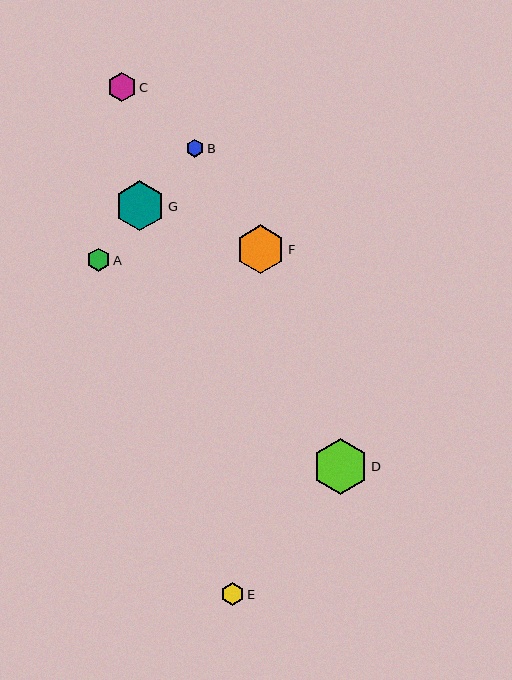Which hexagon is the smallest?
Hexagon B is the smallest with a size of approximately 18 pixels.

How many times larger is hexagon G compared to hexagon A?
Hexagon G is approximately 2.1 times the size of hexagon A.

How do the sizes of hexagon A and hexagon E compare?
Hexagon A and hexagon E are approximately the same size.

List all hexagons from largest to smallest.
From largest to smallest: D, G, F, C, A, E, B.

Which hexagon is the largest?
Hexagon D is the largest with a size of approximately 55 pixels.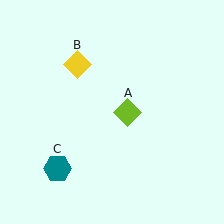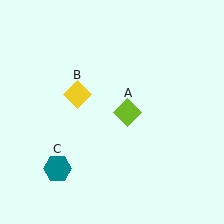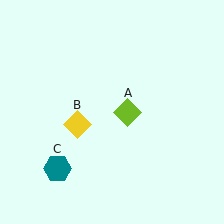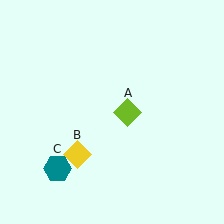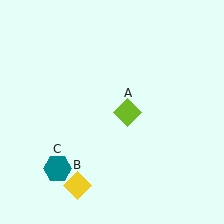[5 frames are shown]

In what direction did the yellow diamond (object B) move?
The yellow diamond (object B) moved down.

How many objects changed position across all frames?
1 object changed position: yellow diamond (object B).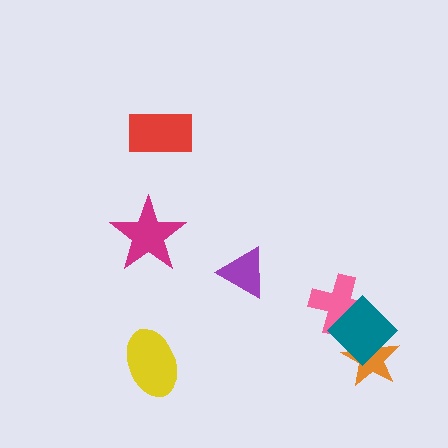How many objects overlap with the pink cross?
1 object overlaps with the pink cross.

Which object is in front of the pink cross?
The teal diamond is in front of the pink cross.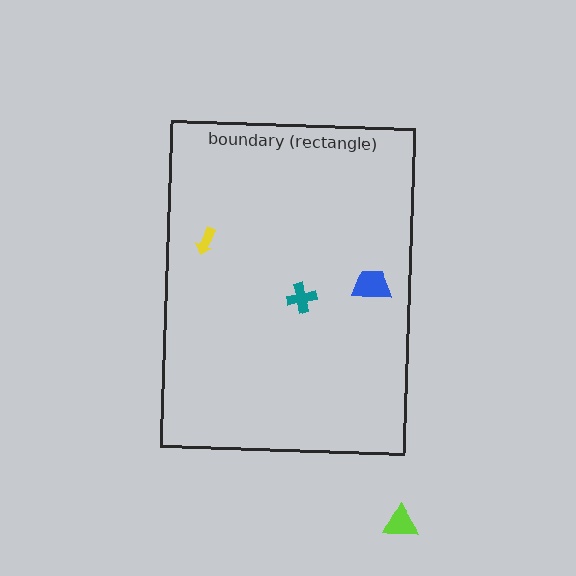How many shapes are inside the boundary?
3 inside, 1 outside.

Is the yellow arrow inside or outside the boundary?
Inside.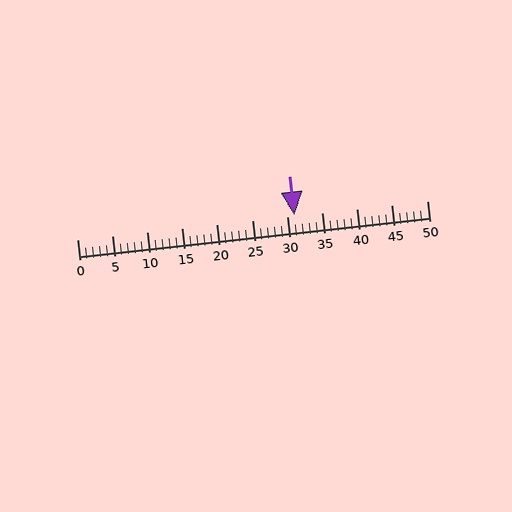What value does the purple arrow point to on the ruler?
The purple arrow points to approximately 31.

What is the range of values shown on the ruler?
The ruler shows values from 0 to 50.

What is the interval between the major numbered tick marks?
The major tick marks are spaced 5 units apart.